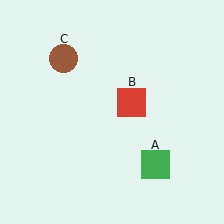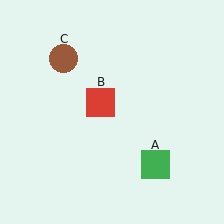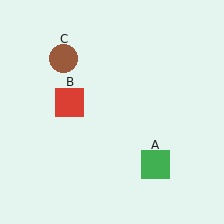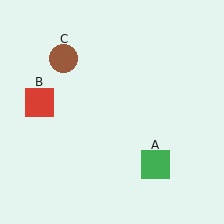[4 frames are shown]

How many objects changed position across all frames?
1 object changed position: red square (object B).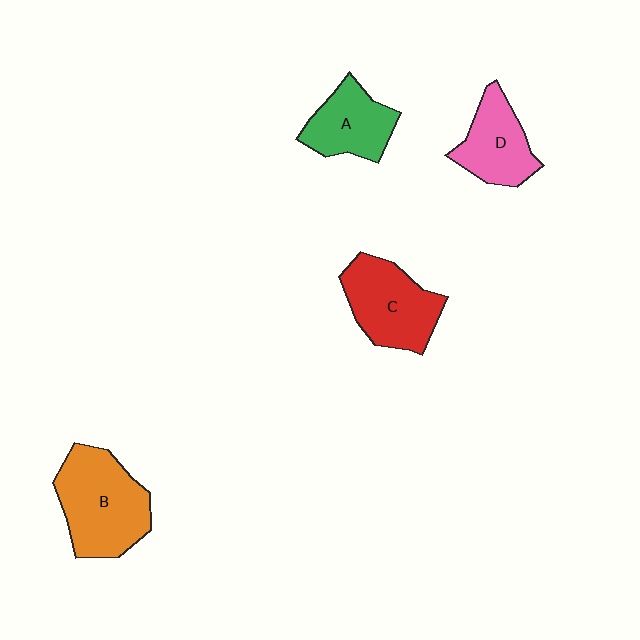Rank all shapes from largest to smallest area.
From largest to smallest: B (orange), C (red), D (pink), A (green).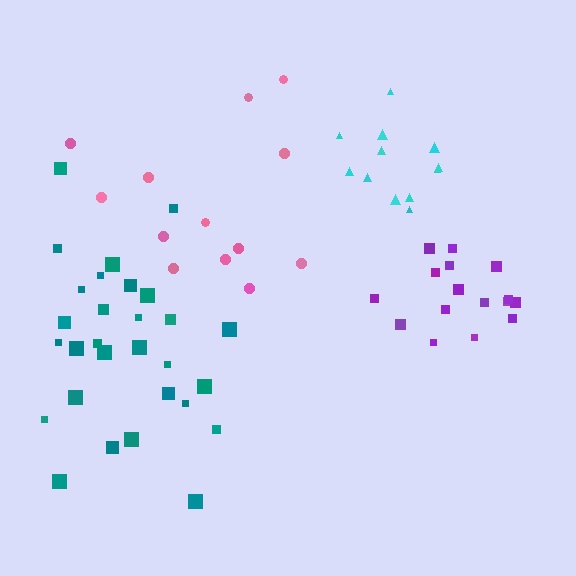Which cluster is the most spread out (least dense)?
Pink.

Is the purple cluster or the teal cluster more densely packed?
Purple.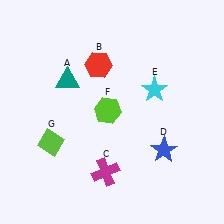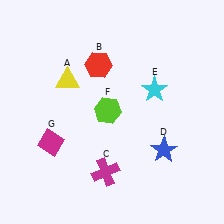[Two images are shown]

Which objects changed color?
A changed from teal to yellow. G changed from lime to magenta.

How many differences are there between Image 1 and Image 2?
There are 2 differences between the two images.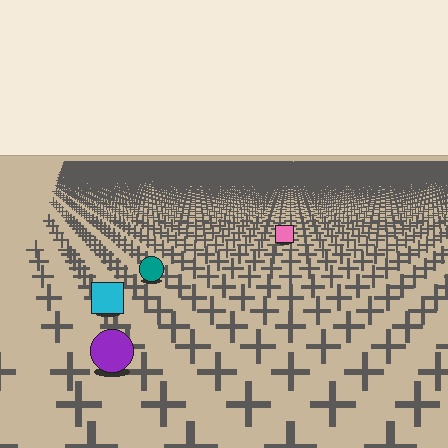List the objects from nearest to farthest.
From nearest to farthest: the purple circle, the cyan square, the teal circle, the pink square.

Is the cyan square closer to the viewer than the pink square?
Yes. The cyan square is closer — you can tell from the texture gradient: the ground texture is coarser near it.